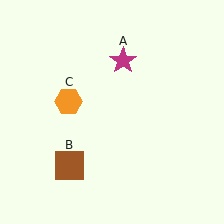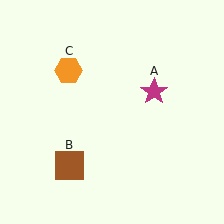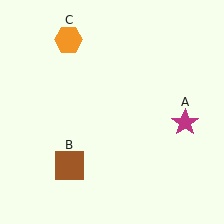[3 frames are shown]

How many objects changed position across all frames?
2 objects changed position: magenta star (object A), orange hexagon (object C).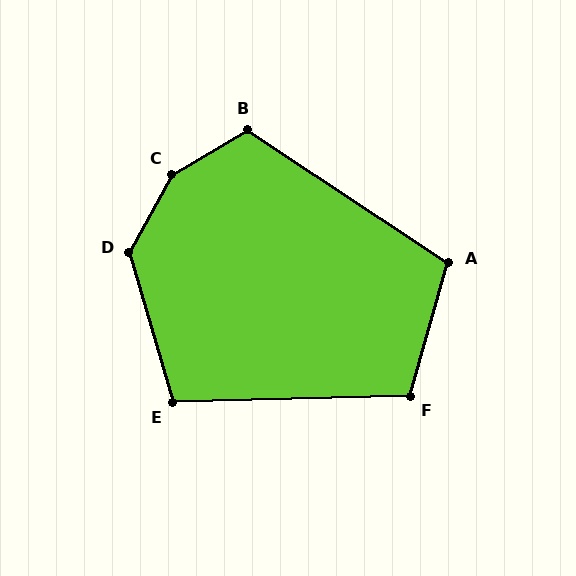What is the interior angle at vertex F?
Approximately 108 degrees (obtuse).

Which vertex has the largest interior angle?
C, at approximately 148 degrees.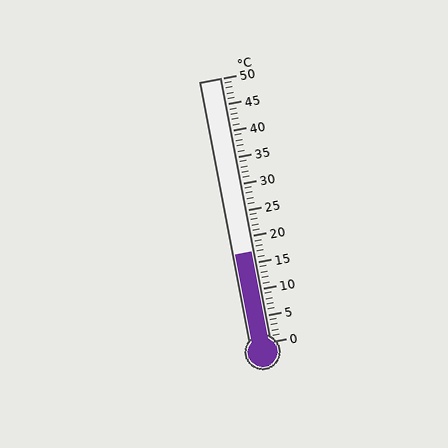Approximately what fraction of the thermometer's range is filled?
The thermometer is filled to approximately 35% of its range.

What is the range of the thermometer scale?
The thermometer scale ranges from 0°C to 50°C.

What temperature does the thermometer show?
The thermometer shows approximately 17°C.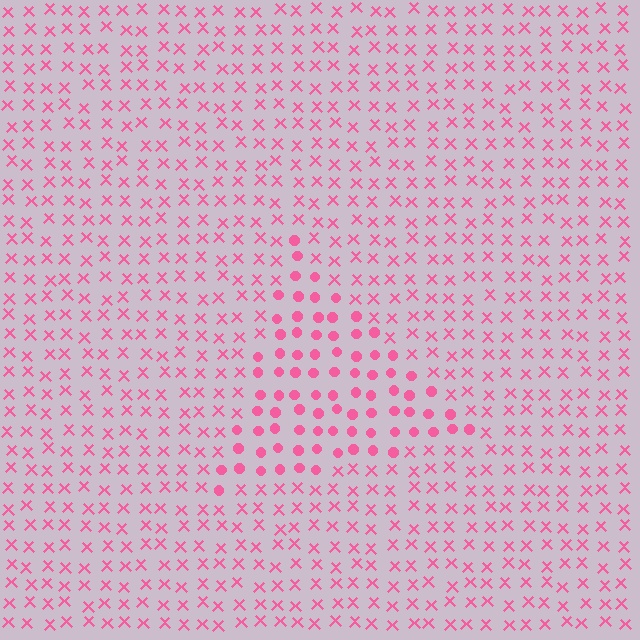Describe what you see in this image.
The image is filled with small pink elements arranged in a uniform grid. A triangle-shaped region contains circles, while the surrounding area contains X marks. The boundary is defined purely by the change in element shape.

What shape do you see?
I see a triangle.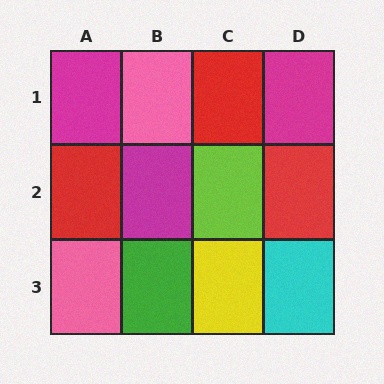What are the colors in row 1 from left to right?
Magenta, pink, red, magenta.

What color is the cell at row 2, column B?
Magenta.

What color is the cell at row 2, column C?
Lime.